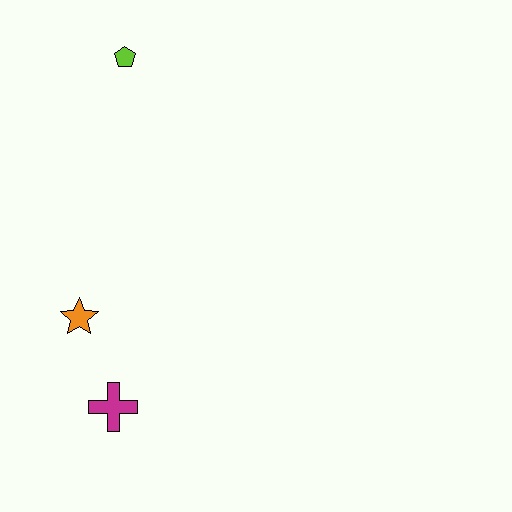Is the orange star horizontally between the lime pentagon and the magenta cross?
No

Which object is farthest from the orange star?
The lime pentagon is farthest from the orange star.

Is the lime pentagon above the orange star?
Yes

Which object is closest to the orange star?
The magenta cross is closest to the orange star.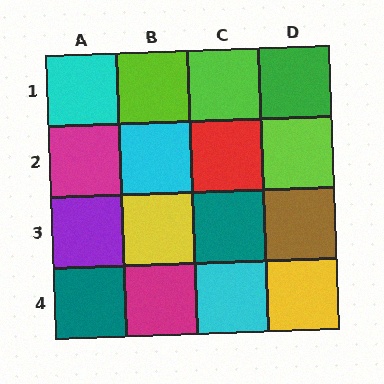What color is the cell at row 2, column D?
Lime.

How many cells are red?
1 cell is red.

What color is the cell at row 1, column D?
Green.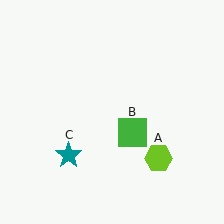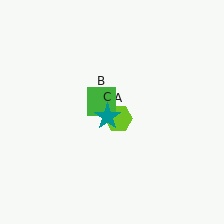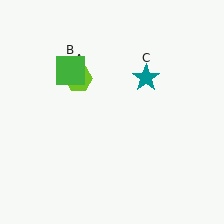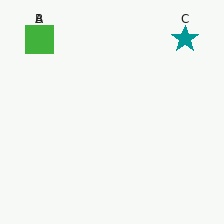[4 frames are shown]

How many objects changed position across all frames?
3 objects changed position: lime hexagon (object A), green square (object B), teal star (object C).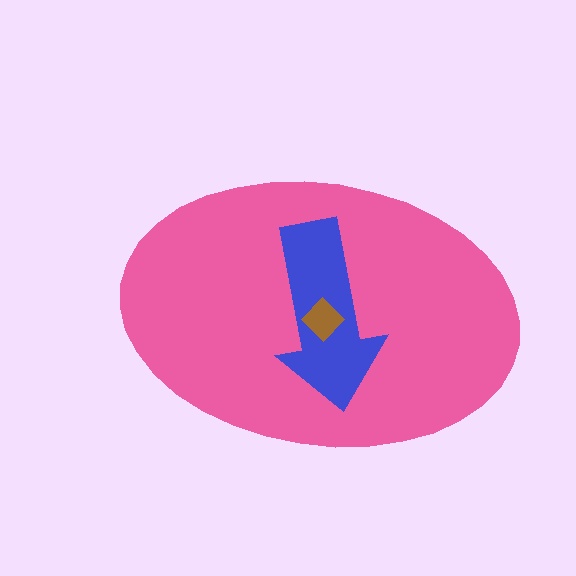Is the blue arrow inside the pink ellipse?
Yes.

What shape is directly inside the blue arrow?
The brown diamond.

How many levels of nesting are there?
3.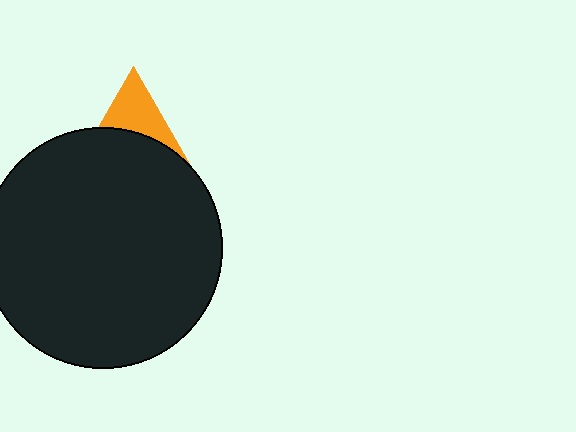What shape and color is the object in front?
The object in front is a black circle.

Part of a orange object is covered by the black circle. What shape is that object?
It is a triangle.